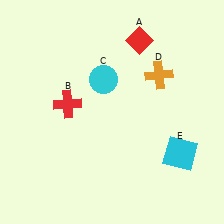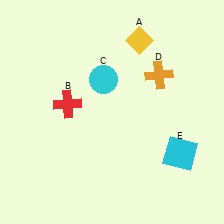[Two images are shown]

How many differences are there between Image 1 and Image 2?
There is 1 difference between the two images.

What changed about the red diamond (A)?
In Image 1, A is red. In Image 2, it changed to yellow.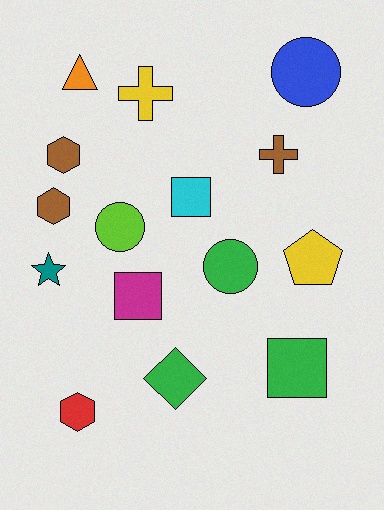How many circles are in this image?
There are 3 circles.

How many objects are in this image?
There are 15 objects.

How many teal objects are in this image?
There is 1 teal object.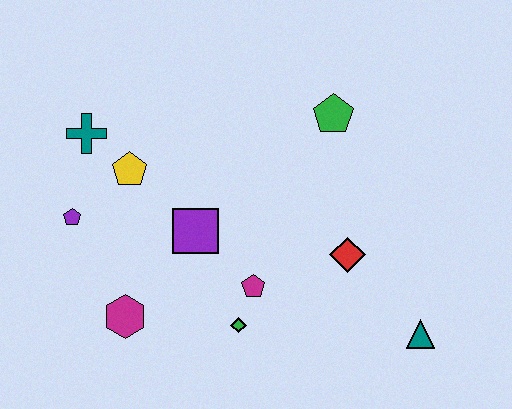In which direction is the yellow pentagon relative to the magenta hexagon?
The yellow pentagon is above the magenta hexagon.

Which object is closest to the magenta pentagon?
The green diamond is closest to the magenta pentagon.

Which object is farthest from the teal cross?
The teal triangle is farthest from the teal cross.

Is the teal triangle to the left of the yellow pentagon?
No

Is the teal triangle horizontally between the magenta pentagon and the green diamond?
No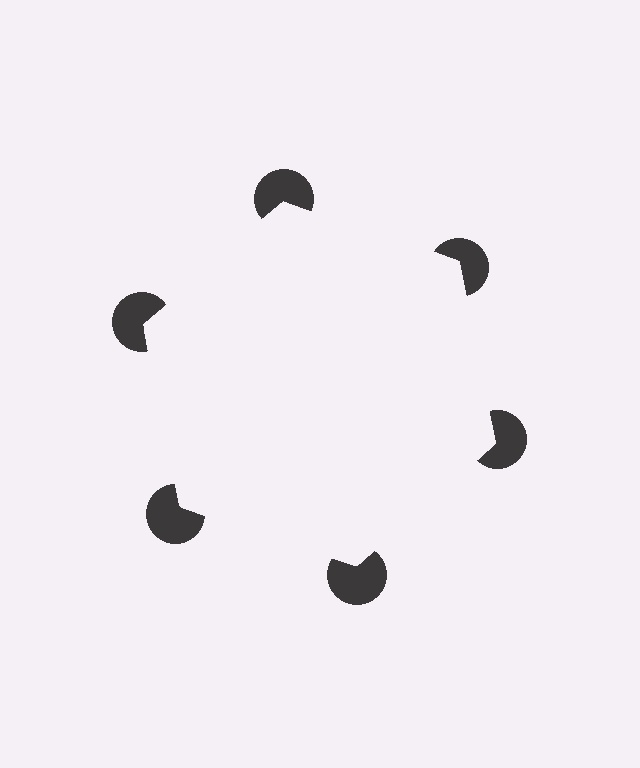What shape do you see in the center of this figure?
An illusory hexagon — its edges are inferred from the aligned wedge cuts in the pac-man discs, not physically drawn.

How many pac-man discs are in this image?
There are 6 — one at each vertex of the illusory hexagon.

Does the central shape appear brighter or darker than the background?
It typically appears slightly brighter than the background, even though no actual brightness change is drawn.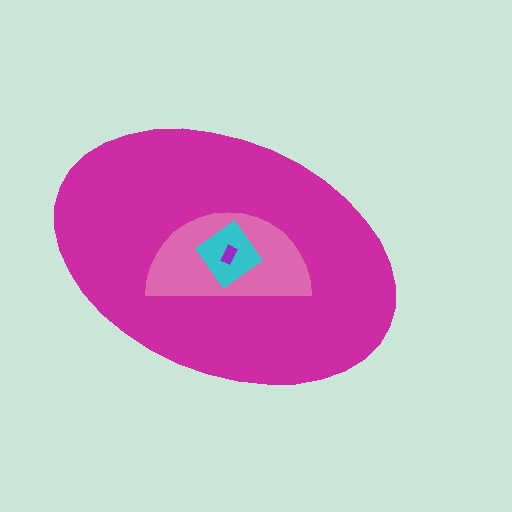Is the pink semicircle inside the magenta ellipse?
Yes.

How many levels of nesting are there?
4.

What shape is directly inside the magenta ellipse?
The pink semicircle.